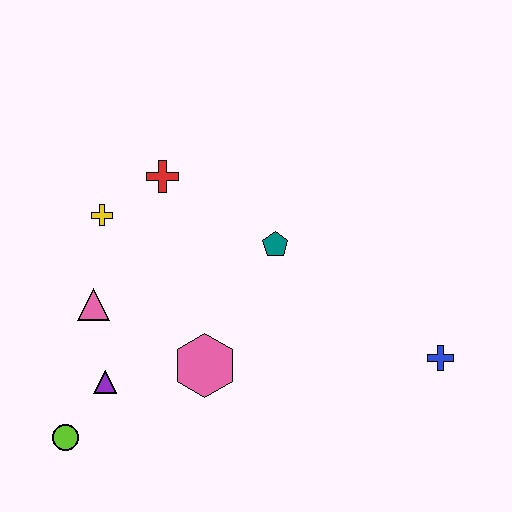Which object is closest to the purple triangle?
The lime circle is closest to the purple triangle.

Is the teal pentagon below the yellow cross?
Yes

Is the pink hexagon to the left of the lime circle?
No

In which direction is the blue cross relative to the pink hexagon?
The blue cross is to the right of the pink hexagon.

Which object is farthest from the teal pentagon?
The lime circle is farthest from the teal pentagon.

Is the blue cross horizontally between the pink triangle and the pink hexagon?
No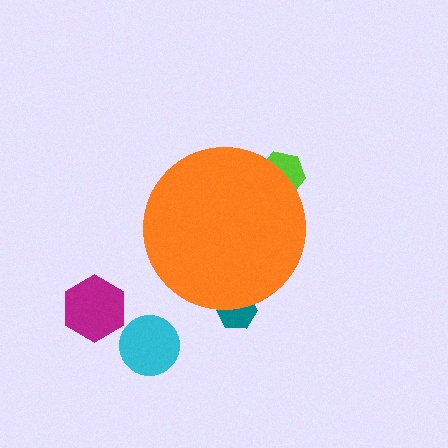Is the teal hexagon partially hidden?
Yes, the teal hexagon is partially hidden behind the orange circle.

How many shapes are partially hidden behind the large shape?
2 shapes are partially hidden.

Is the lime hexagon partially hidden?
Yes, the lime hexagon is partially hidden behind the orange circle.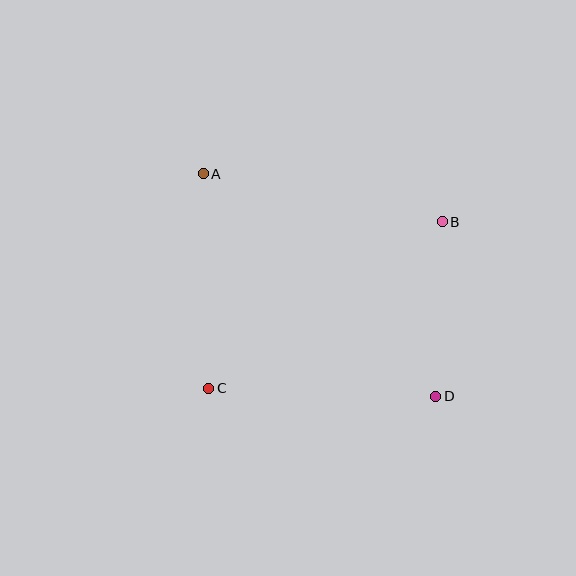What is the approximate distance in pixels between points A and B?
The distance between A and B is approximately 244 pixels.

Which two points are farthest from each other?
Points A and D are farthest from each other.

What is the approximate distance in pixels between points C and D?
The distance between C and D is approximately 227 pixels.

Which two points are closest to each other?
Points B and D are closest to each other.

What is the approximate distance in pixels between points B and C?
The distance between B and C is approximately 287 pixels.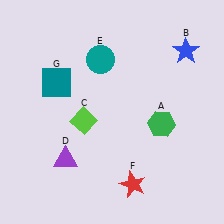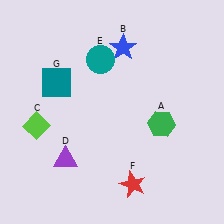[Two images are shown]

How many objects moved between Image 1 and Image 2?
2 objects moved between the two images.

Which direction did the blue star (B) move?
The blue star (B) moved left.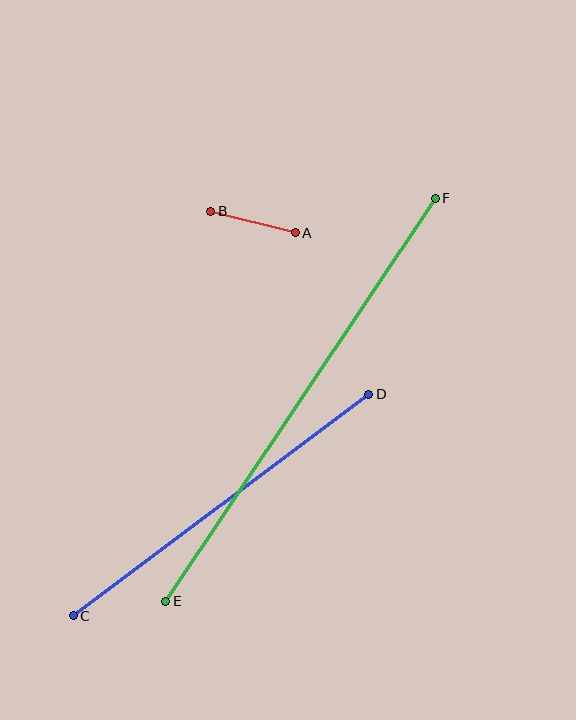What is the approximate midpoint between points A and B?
The midpoint is at approximately (253, 222) pixels.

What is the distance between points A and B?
The distance is approximately 87 pixels.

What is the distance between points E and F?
The distance is approximately 485 pixels.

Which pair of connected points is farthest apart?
Points E and F are farthest apart.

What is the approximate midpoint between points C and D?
The midpoint is at approximately (221, 505) pixels.